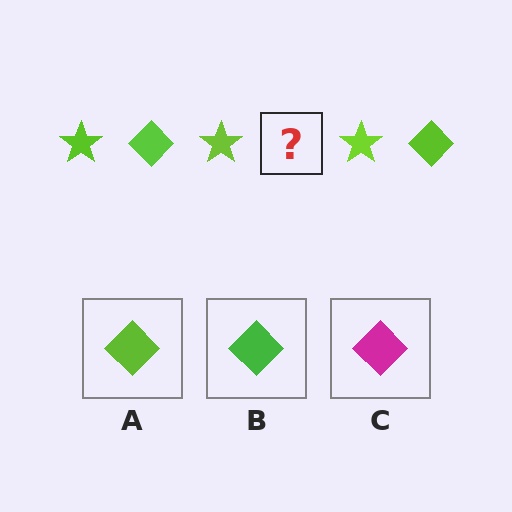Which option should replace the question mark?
Option A.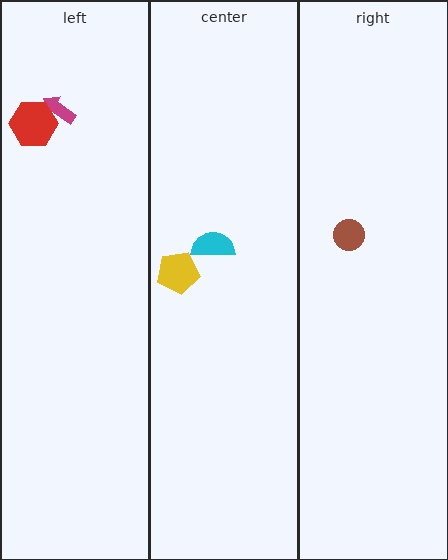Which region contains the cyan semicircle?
The center region.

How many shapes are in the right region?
1.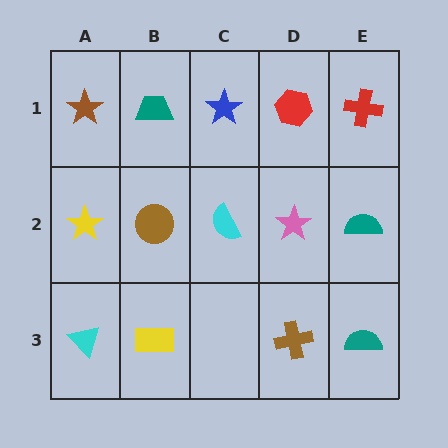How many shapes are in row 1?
5 shapes.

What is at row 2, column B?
A brown circle.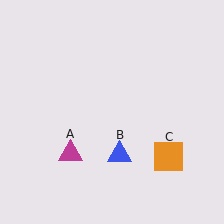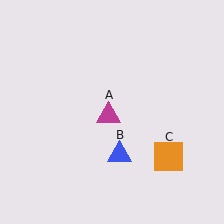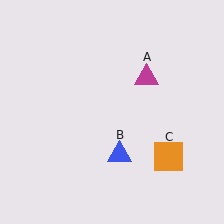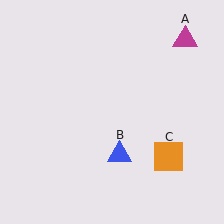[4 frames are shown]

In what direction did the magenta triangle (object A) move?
The magenta triangle (object A) moved up and to the right.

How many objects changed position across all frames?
1 object changed position: magenta triangle (object A).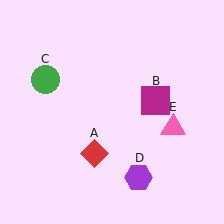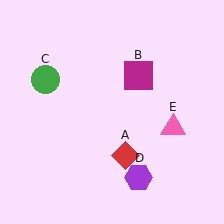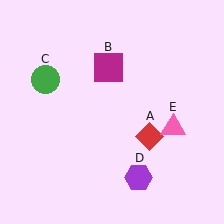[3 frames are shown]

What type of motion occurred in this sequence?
The red diamond (object A), magenta square (object B) rotated counterclockwise around the center of the scene.